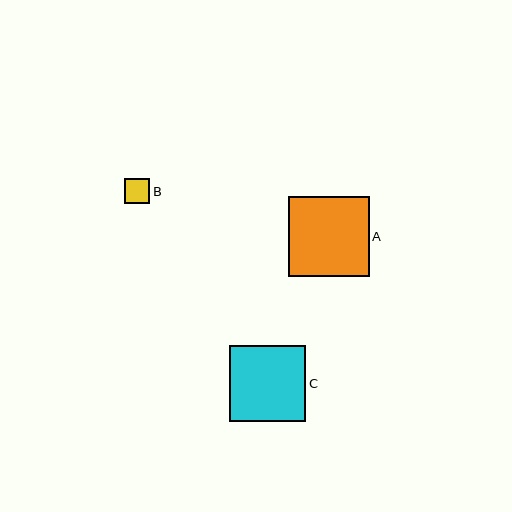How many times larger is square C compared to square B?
Square C is approximately 3.0 times the size of square B.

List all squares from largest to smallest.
From largest to smallest: A, C, B.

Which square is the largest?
Square A is the largest with a size of approximately 81 pixels.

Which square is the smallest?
Square B is the smallest with a size of approximately 25 pixels.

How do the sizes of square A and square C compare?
Square A and square C are approximately the same size.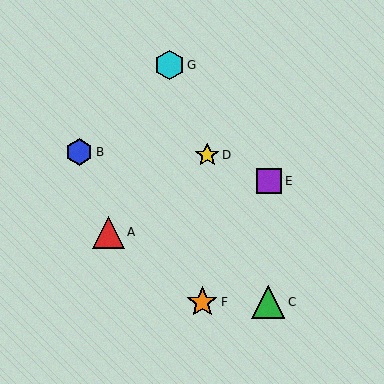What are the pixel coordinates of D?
Object D is at (207, 155).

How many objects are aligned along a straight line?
3 objects (C, D, G) are aligned along a straight line.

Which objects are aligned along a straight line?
Objects C, D, G are aligned along a straight line.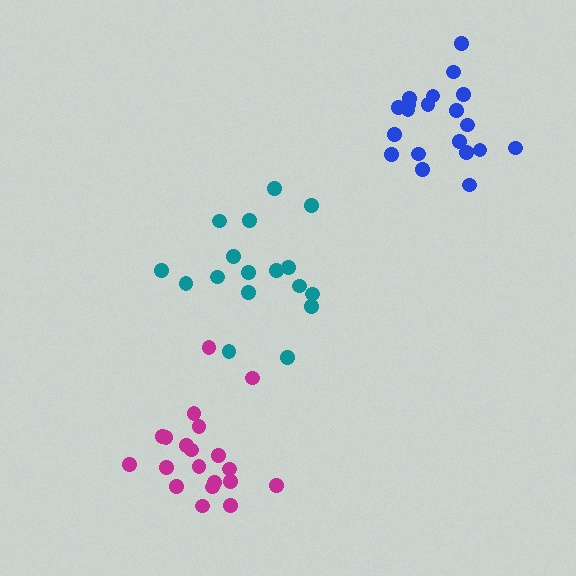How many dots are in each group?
Group 1: 20 dots, Group 2: 17 dots, Group 3: 20 dots (57 total).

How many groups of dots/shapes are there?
There are 3 groups.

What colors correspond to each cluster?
The clusters are colored: blue, teal, magenta.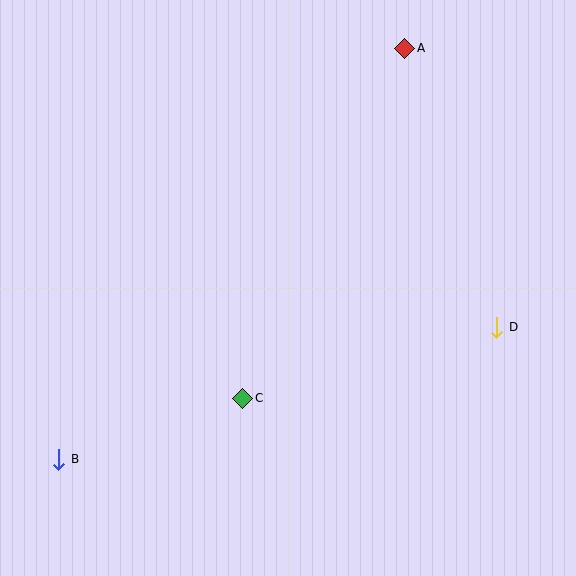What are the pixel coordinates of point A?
Point A is at (405, 48).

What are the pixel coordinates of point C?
Point C is at (243, 398).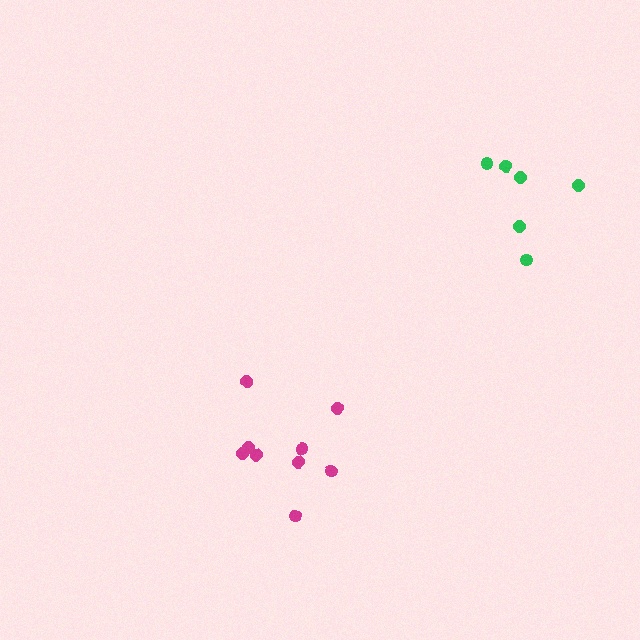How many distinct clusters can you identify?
There are 2 distinct clusters.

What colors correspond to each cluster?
The clusters are colored: green, magenta.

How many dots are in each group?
Group 1: 6 dots, Group 2: 9 dots (15 total).